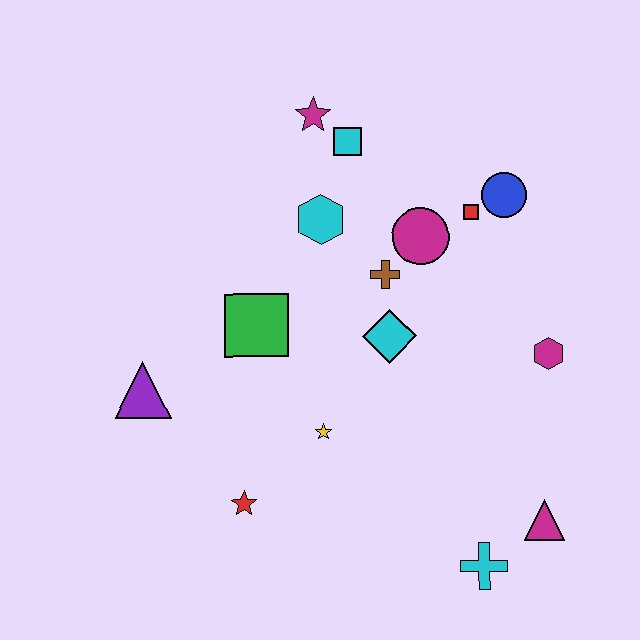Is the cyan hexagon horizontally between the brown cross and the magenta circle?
No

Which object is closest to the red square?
The blue circle is closest to the red square.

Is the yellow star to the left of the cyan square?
Yes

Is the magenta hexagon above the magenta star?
No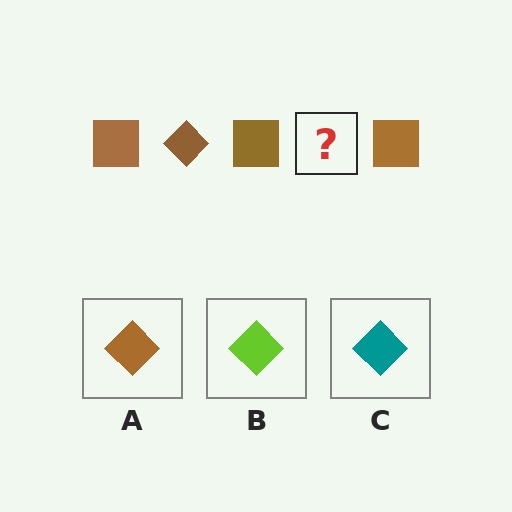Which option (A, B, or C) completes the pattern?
A.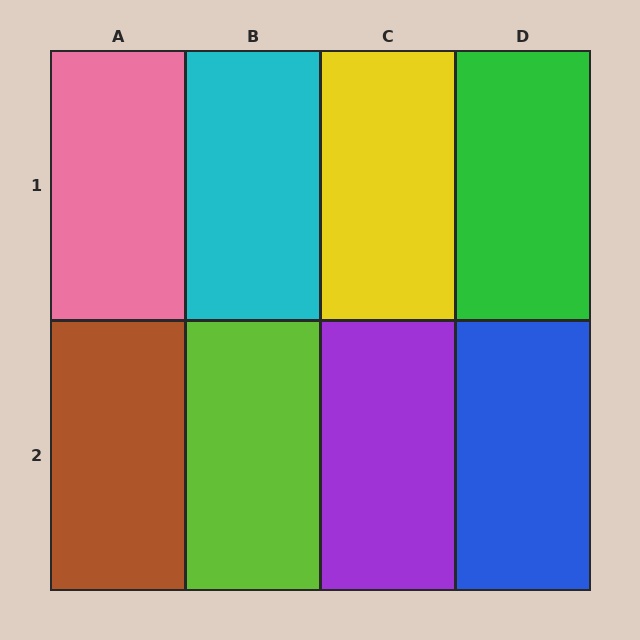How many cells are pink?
1 cell is pink.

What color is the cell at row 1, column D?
Green.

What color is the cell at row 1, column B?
Cyan.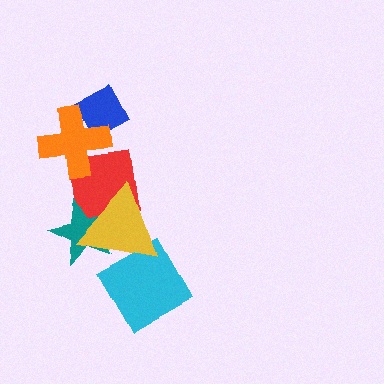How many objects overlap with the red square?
3 objects overlap with the red square.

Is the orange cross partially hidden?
No, no other shape covers it.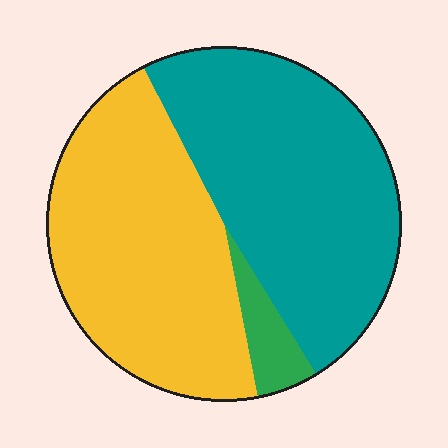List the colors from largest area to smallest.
From largest to smallest: teal, yellow, green.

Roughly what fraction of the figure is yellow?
Yellow covers around 45% of the figure.